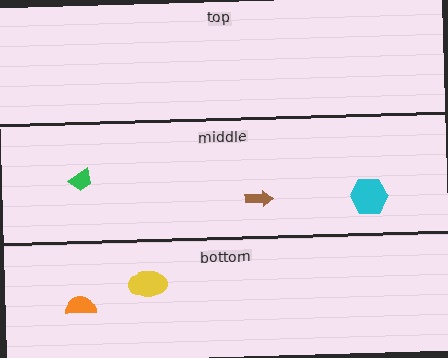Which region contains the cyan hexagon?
The middle region.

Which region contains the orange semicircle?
The bottom region.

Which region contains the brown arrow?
The middle region.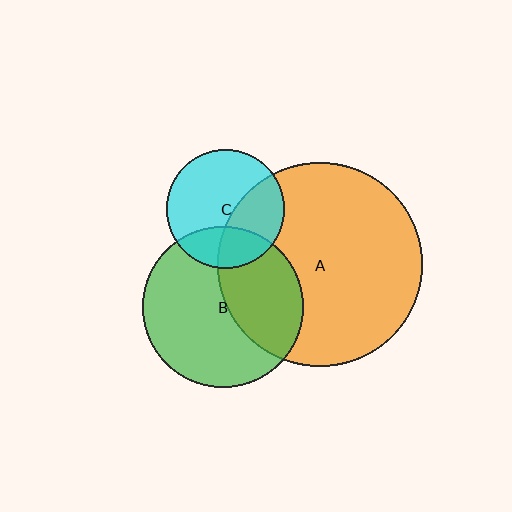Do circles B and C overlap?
Yes.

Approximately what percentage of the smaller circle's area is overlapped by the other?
Approximately 25%.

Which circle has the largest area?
Circle A (orange).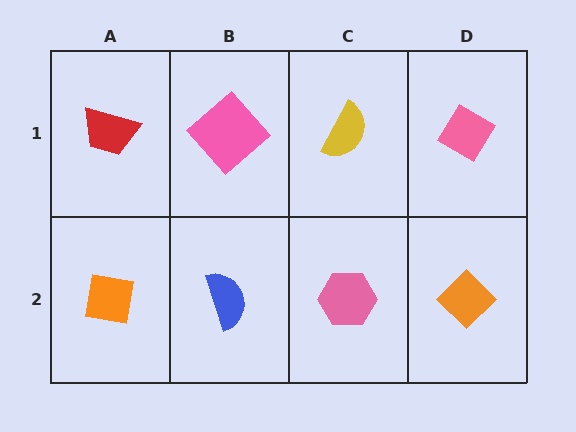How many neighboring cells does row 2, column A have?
2.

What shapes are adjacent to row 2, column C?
A yellow semicircle (row 1, column C), a blue semicircle (row 2, column B), an orange diamond (row 2, column D).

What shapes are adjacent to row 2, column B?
A pink diamond (row 1, column B), an orange square (row 2, column A), a pink hexagon (row 2, column C).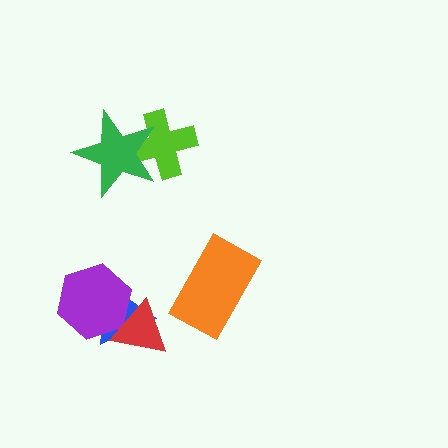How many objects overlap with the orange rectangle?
0 objects overlap with the orange rectangle.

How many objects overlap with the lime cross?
1 object overlaps with the lime cross.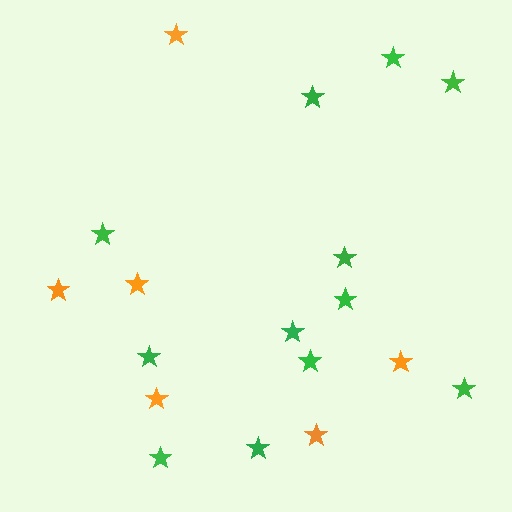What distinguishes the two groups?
There are 2 groups: one group of orange stars (6) and one group of green stars (12).